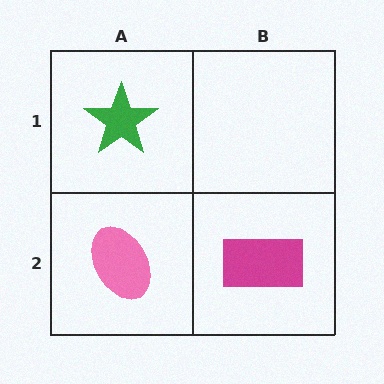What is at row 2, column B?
A magenta rectangle.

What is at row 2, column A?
A pink ellipse.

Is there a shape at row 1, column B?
No, that cell is empty.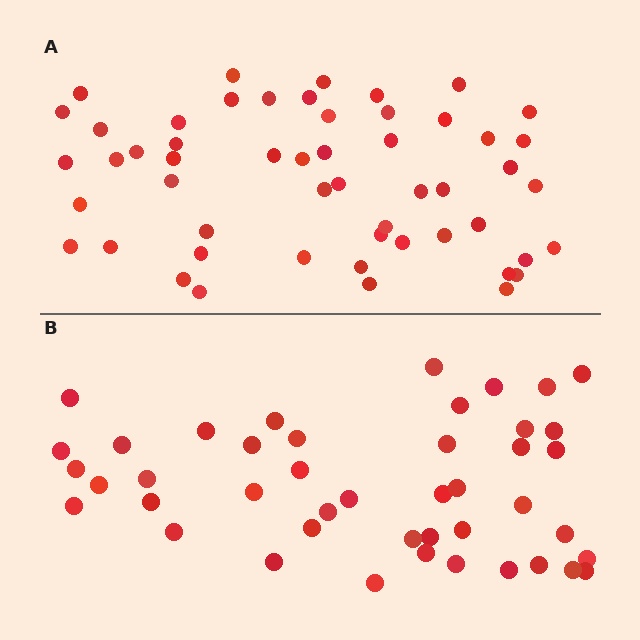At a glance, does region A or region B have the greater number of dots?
Region A (the top region) has more dots.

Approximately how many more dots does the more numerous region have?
Region A has roughly 8 or so more dots than region B.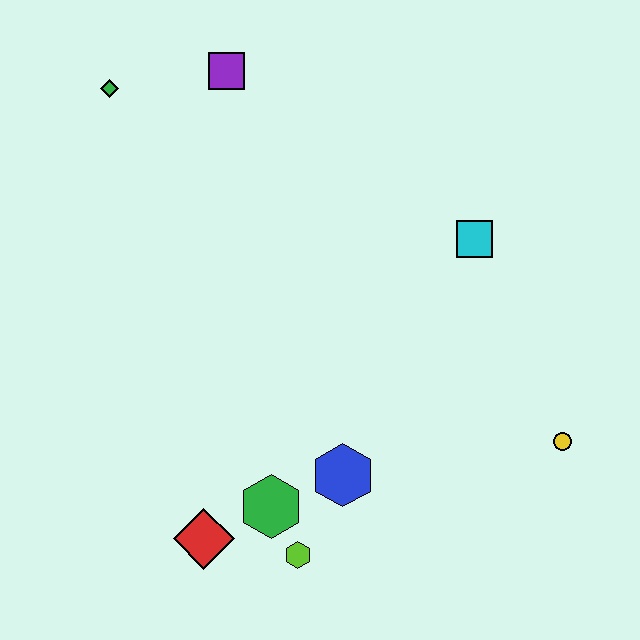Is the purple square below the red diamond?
No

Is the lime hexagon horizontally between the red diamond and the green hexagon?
No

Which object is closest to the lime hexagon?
The green hexagon is closest to the lime hexagon.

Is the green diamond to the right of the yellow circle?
No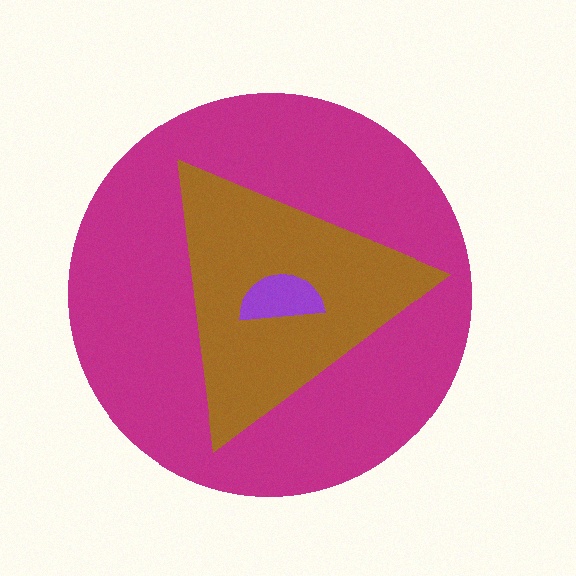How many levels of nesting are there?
3.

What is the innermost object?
The purple semicircle.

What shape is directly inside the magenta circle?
The brown triangle.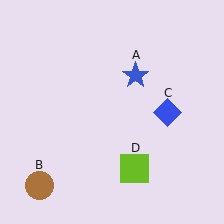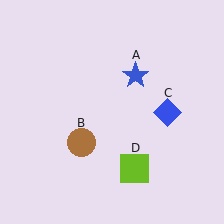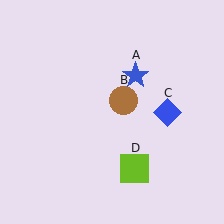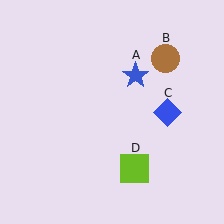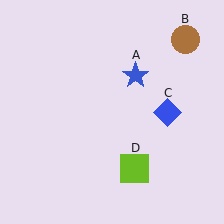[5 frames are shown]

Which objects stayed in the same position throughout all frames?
Blue star (object A) and blue diamond (object C) and lime square (object D) remained stationary.